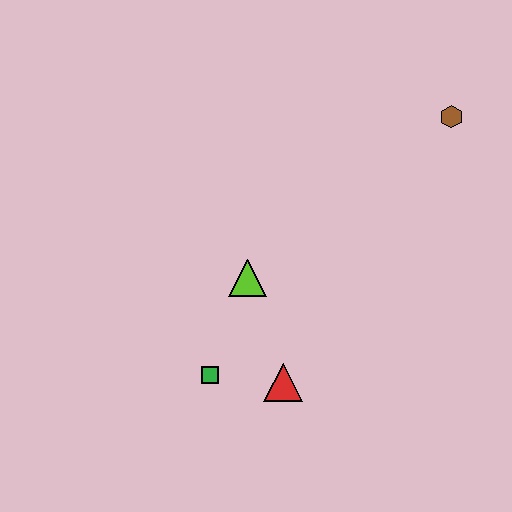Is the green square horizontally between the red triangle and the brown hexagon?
No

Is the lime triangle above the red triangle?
Yes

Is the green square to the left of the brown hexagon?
Yes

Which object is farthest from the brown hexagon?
The green square is farthest from the brown hexagon.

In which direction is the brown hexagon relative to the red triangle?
The brown hexagon is above the red triangle.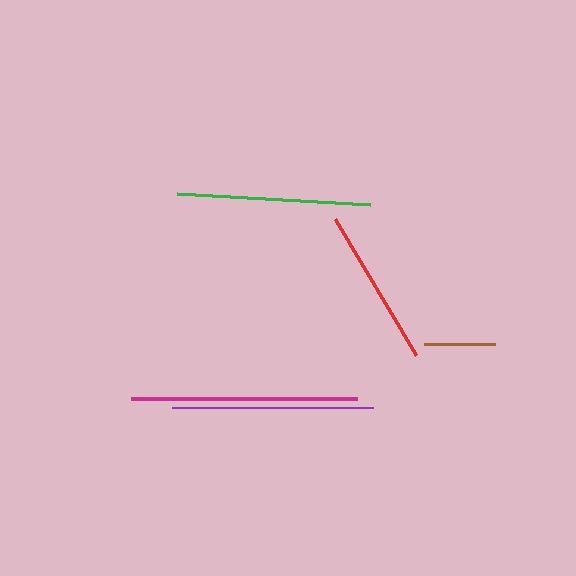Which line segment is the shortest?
The brown line is the shortest at approximately 71 pixels.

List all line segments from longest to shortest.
From longest to shortest: magenta, purple, green, red, brown.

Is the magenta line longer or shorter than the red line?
The magenta line is longer than the red line.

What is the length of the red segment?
The red segment is approximately 157 pixels long.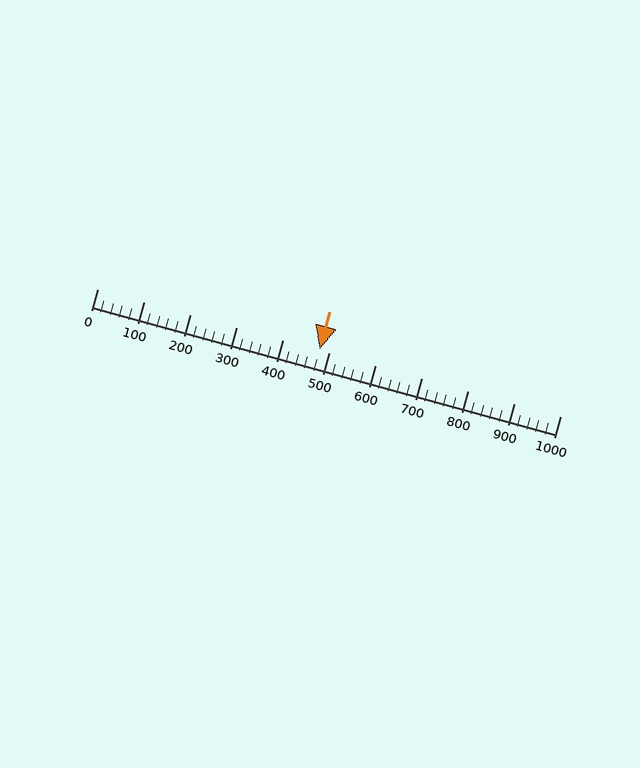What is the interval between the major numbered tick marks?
The major tick marks are spaced 100 units apart.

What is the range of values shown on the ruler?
The ruler shows values from 0 to 1000.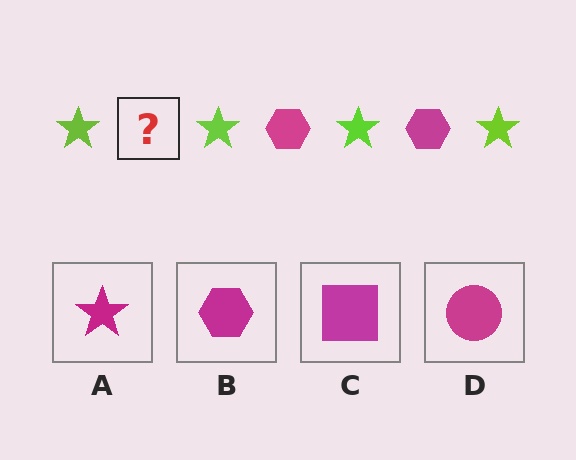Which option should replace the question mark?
Option B.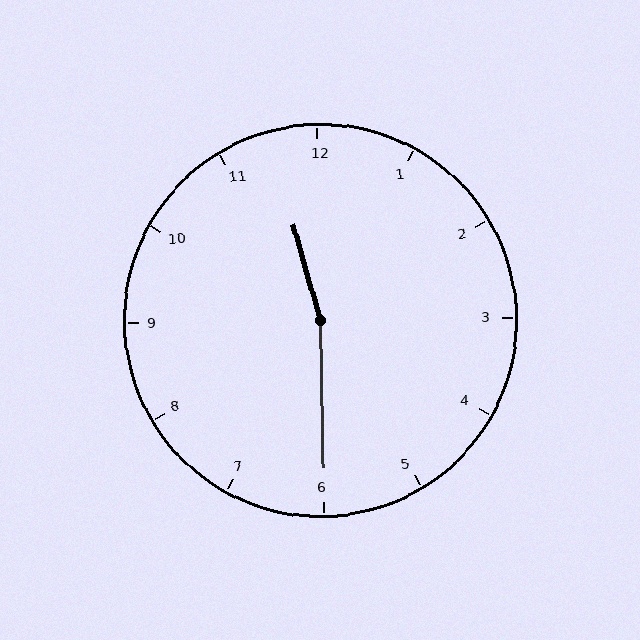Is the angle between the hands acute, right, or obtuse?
It is obtuse.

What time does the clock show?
11:30.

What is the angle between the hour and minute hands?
Approximately 165 degrees.